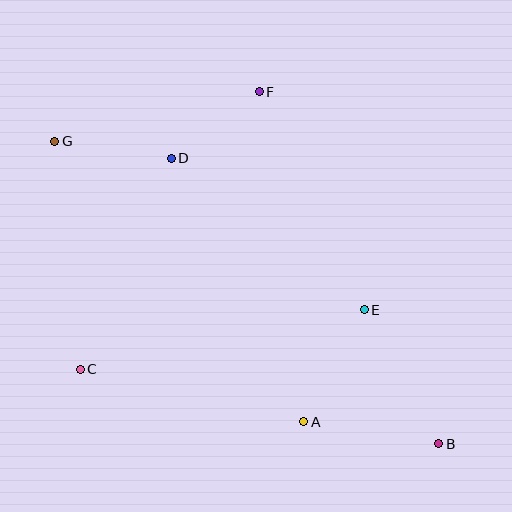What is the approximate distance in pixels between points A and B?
The distance between A and B is approximately 137 pixels.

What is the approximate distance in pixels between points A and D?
The distance between A and D is approximately 295 pixels.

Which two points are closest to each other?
Points D and F are closest to each other.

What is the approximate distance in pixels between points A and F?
The distance between A and F is approximately 333 pixels.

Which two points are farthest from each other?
Points B and G are farthest from each other.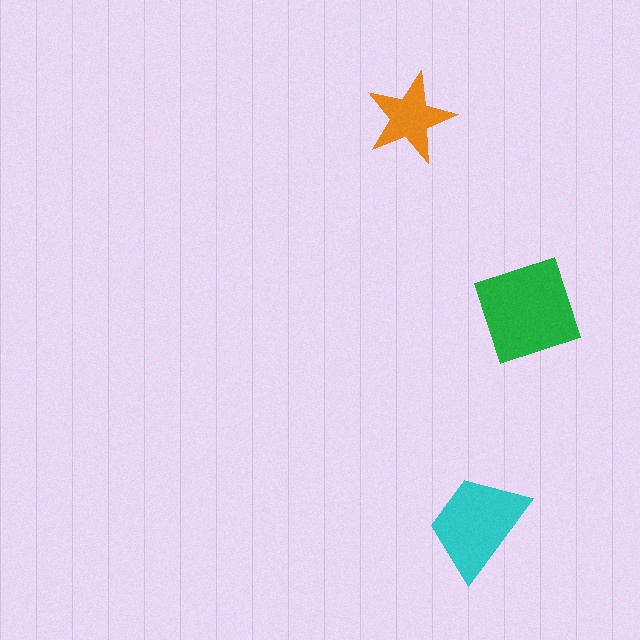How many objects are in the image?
There are 3 objects in the image.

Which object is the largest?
The green square.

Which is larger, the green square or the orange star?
The green square.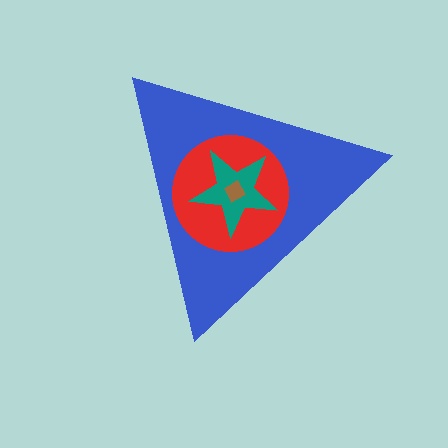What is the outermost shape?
The blue triangle.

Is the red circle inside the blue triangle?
Yes.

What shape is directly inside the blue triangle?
The red circle.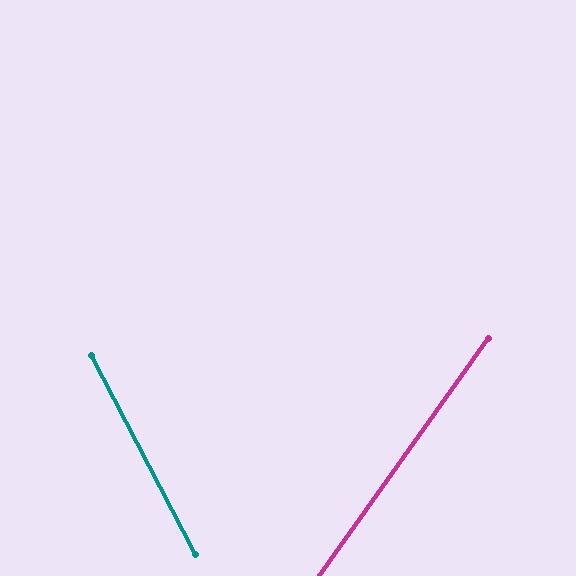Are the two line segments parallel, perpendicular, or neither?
Neither parallel nor perpendicular — they differ by about 63°.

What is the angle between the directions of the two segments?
Approximately 63 degrees.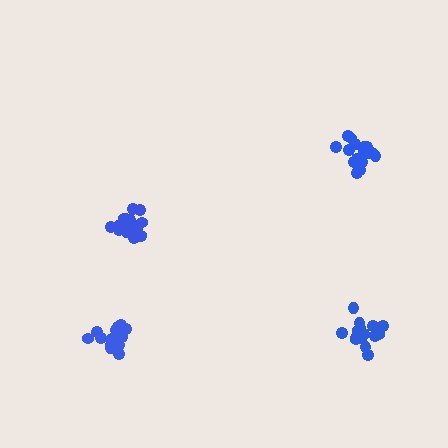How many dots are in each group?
Group 1: 17 dots, Group 2: 17 dots, Group 3: 17 dots, Group 4: 17 dots (68 total).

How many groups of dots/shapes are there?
There are 4 groups.